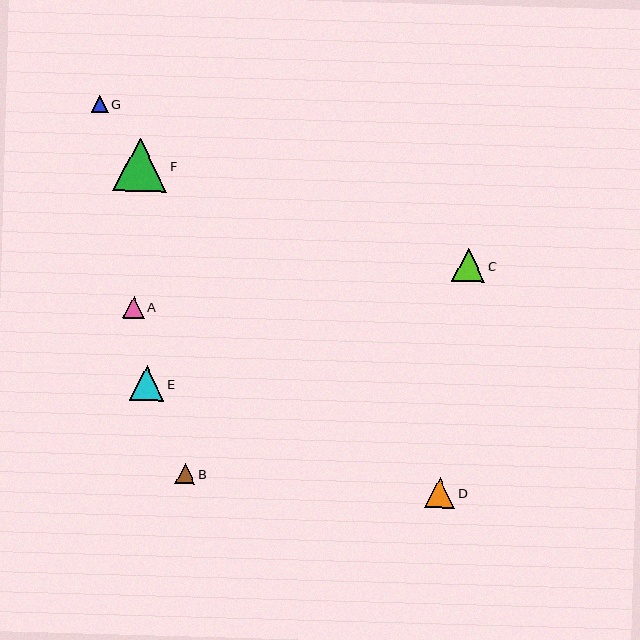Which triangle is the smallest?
Triangle G is the smallest with a size of approximately 17 pixels.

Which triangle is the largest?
Triangle F is the largest with a size of approximately 54 pixels.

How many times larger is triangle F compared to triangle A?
Triangle F is approximately 2.5 times the size of triangle A.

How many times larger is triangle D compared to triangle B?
Triangle D is approximately 1.5 times the size of triangle B.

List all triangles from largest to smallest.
From largest to smallest: F, E, C, D, A, B, G.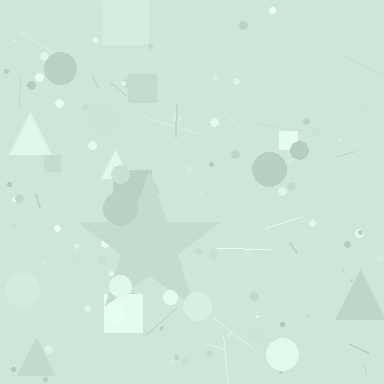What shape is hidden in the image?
A star is hidden in the image.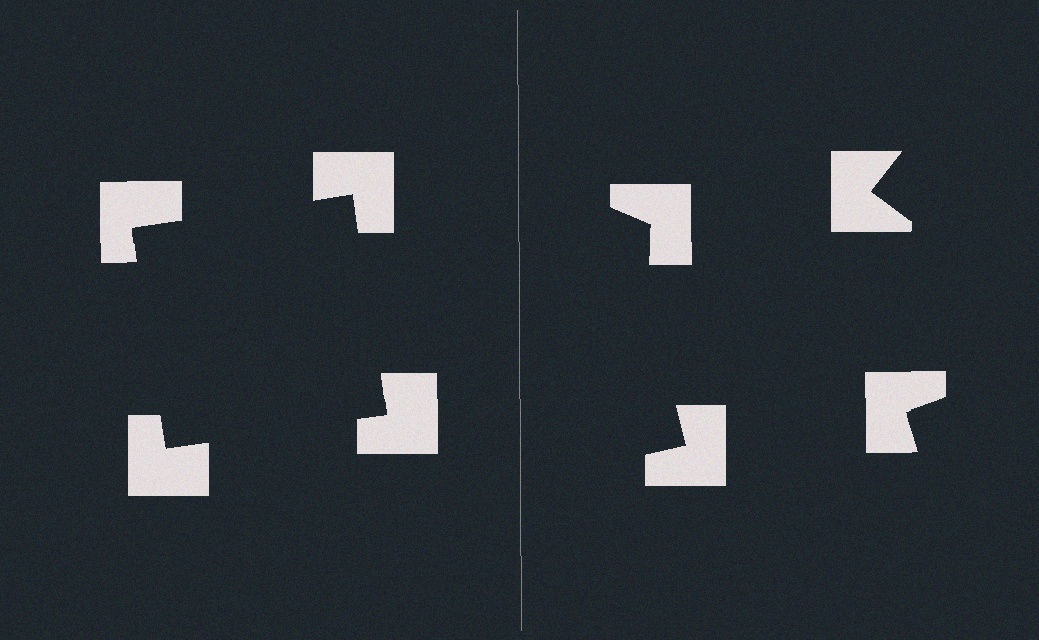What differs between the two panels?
The notched squares are positioned identically on both sides; only the wedge orientations differ. On the left they align to a square; on the right they are misaligned.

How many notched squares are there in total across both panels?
8 — 4 on each side.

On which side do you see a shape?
An illusory square appears on the left side. On the right side the wedge cuts are rotated, so no coherent shape forms.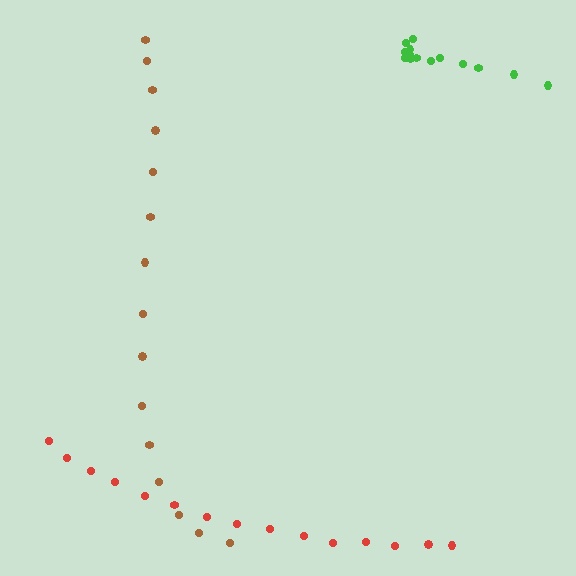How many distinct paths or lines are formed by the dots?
There are 3 distinct paths.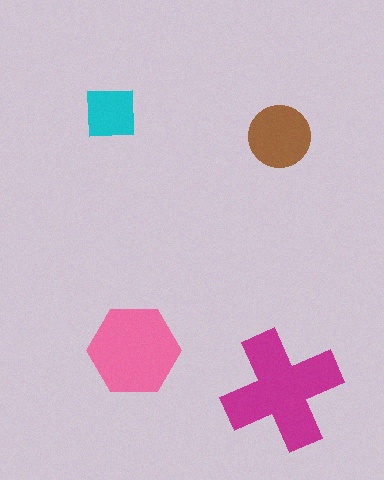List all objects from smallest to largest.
The cyan square, the brown circle, the pink hexagon, the magenta cross.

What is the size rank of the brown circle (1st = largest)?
3rd.